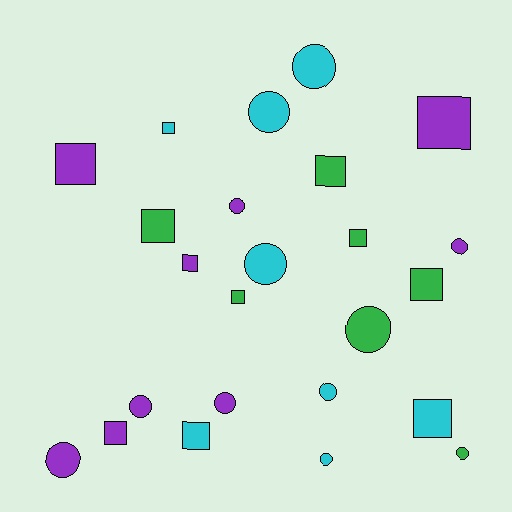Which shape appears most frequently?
Circle, with 12 objects.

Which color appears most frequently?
Purple, with 9 objects.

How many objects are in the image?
There are 24 objects.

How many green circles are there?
There are 2 green circles.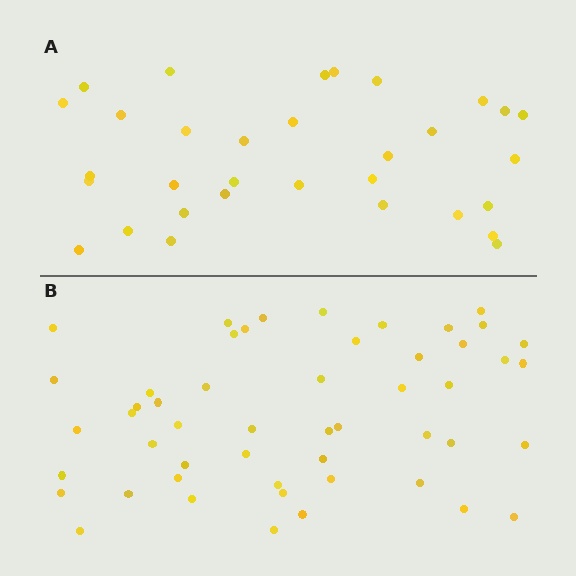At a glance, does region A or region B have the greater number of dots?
Region B (the bottom region) has more dots.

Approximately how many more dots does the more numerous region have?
Region B has approximately 20 more dots than region A.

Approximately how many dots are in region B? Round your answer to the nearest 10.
About 50 dots. (The exact count is 51, which rounds to 50.)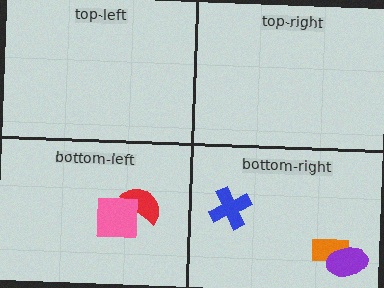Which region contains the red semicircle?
The bottom-left region.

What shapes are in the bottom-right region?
The blue cross, the orange rectangle, the purple ellipse.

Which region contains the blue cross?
The bottom-right region.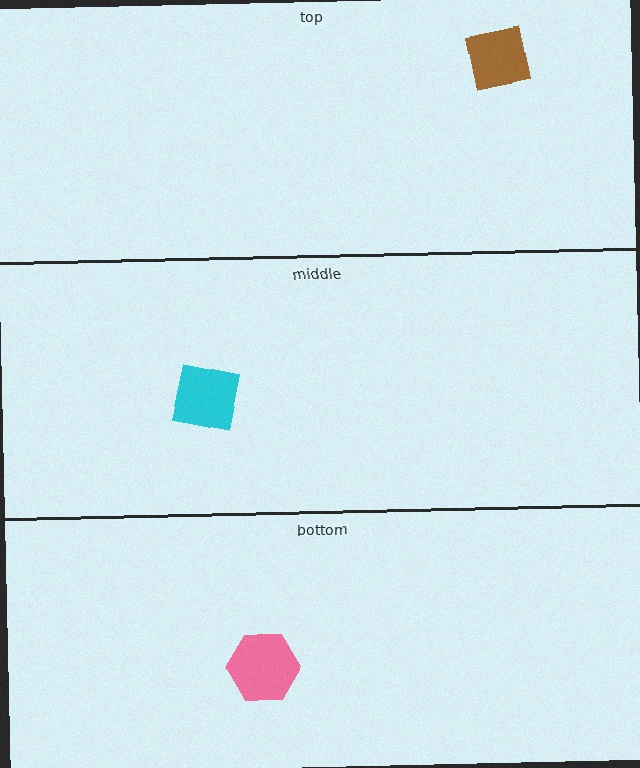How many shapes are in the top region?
1.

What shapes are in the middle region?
The cyan square.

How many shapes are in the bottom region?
1.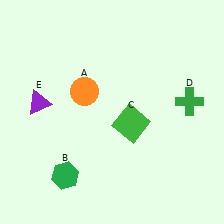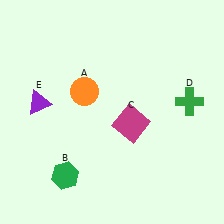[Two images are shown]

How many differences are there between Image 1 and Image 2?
There is 1 difference between the two images.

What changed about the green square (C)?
In Image 1, C is green. In Image 2, it changed to magenta.